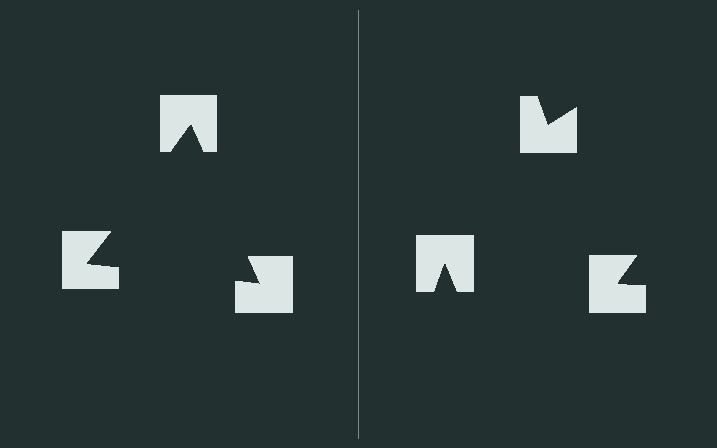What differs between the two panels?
The notched squares are positioned identically on both sides; only the wedge orientations differ. On the left they align to a triangle; on the right they are misaligned.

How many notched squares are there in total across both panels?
6 — 3 on each side.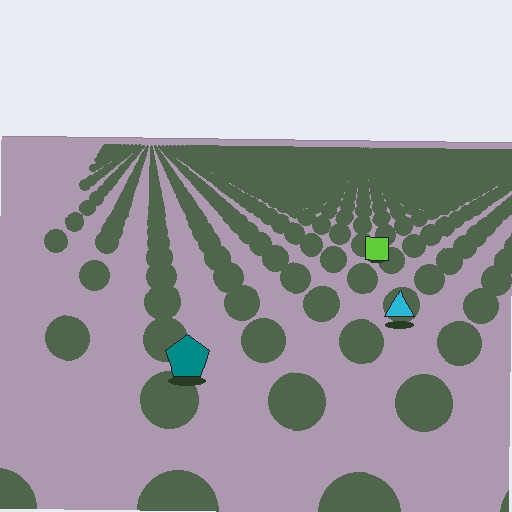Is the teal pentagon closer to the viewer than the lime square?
Yes. The teal pentagon is closer — you can tell from the texture gradient: the ground texture is coarser near it.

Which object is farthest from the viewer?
The lime square is farthest from the viewer. It appears smaller and the ground texture around it is denser.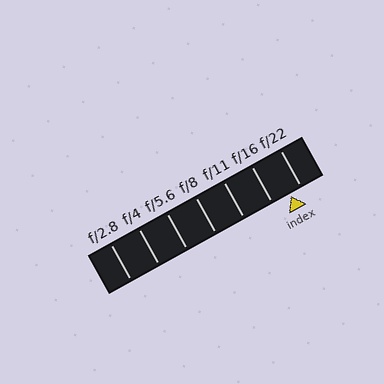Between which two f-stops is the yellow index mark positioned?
The index mark is between f/16 and f/22.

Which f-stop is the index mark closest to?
The index mark is closest to f/22.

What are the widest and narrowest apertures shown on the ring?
The widest aperture shown is f/2.8 and the narrowest is f/22.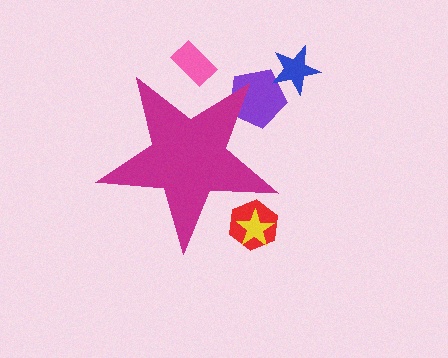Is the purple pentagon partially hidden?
Yes, the purple pentagon is partially hidden behind the magenta star.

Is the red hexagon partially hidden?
Yes, the red hexagon is partially hidden behind the magenta star.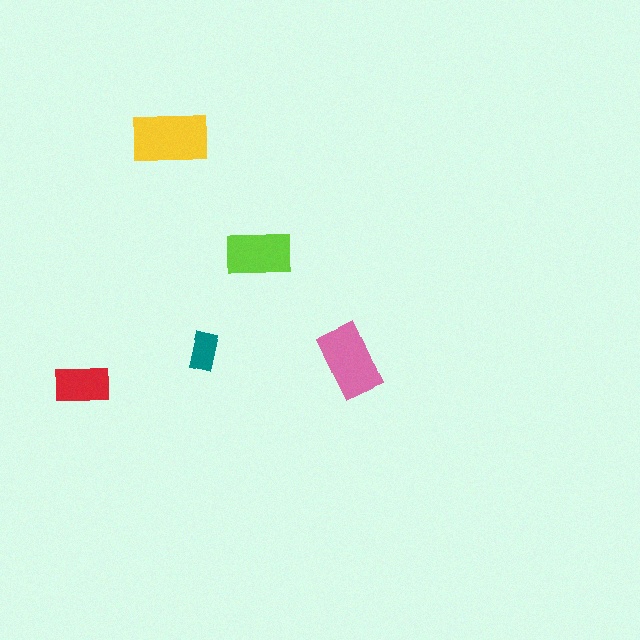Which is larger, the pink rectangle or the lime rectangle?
The pink one.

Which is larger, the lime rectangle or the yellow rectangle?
The yellow one.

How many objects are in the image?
There are 5 objects in the image.